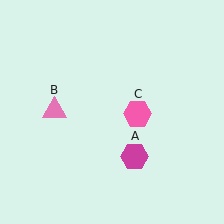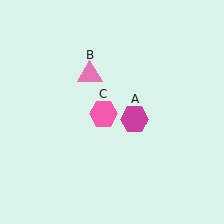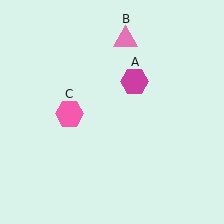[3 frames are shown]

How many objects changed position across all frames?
3 objects changed position: magenta hexagon (object A), pink triangle (object B), pink hexagon (object C).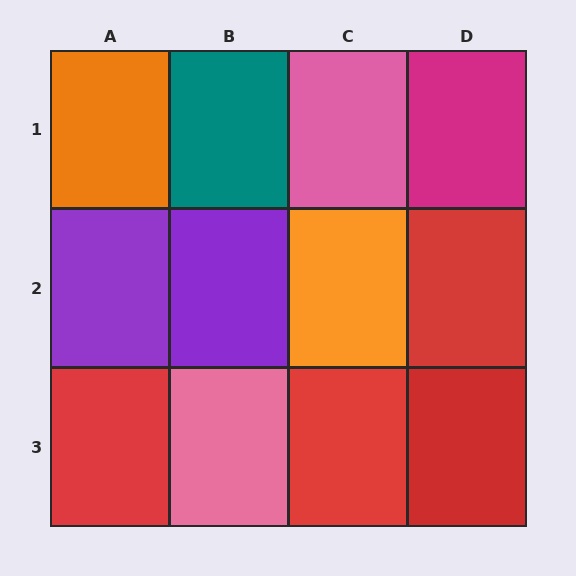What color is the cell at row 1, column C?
Pink.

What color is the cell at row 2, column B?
Purple.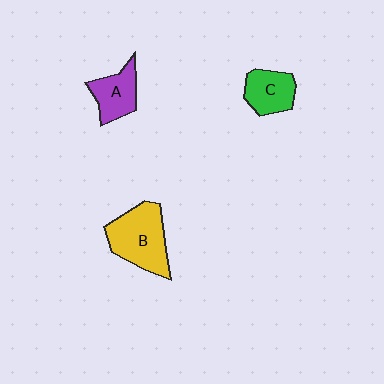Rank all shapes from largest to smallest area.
From largest to smallest: B (yellow), A (purple), C (green).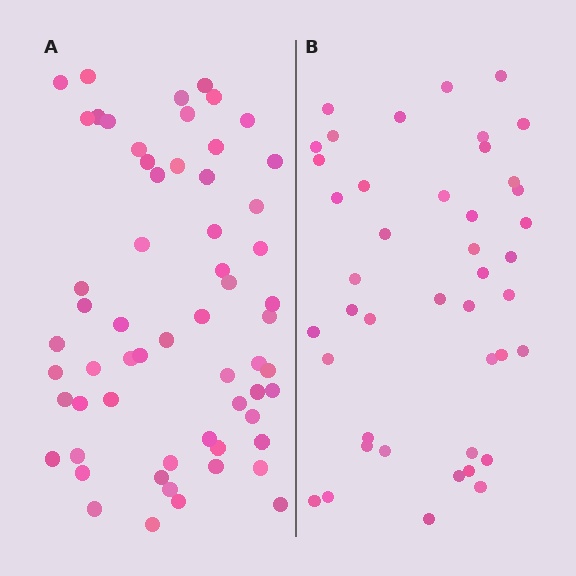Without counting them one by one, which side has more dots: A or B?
Region A (the left region) has more dots.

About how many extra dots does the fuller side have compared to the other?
Region A has approximately 15 more dots than region B.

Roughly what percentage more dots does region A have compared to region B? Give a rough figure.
About 40% more.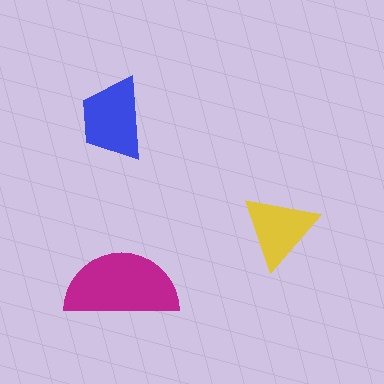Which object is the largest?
The magenta semicircle.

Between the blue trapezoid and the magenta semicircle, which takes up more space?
The magenta semicircle.